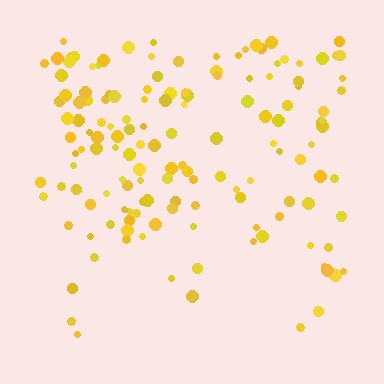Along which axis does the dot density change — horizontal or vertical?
Vertical.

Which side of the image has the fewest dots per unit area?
The bottom.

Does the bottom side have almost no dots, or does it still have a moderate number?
Still a moderate number, just noticeably fewer than the top.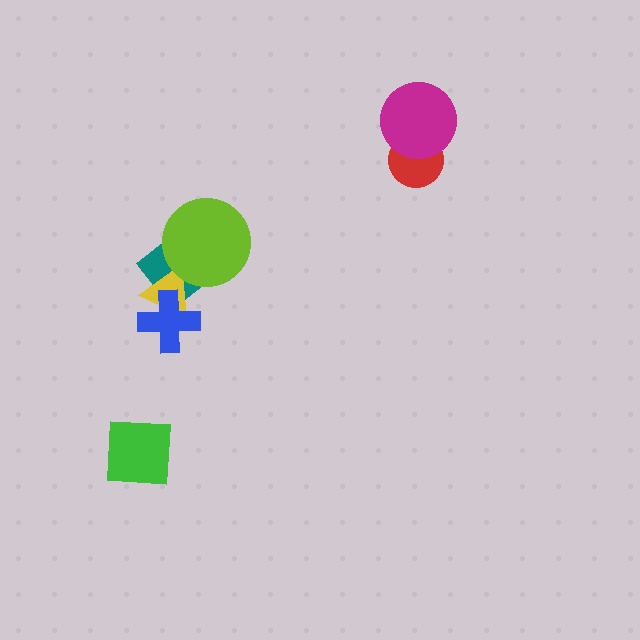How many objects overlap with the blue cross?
2 objects overlap with the blue cross.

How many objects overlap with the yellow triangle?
3 objects overlap with the yellow triangle.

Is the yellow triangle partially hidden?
Yes, it is partially covered by another shape.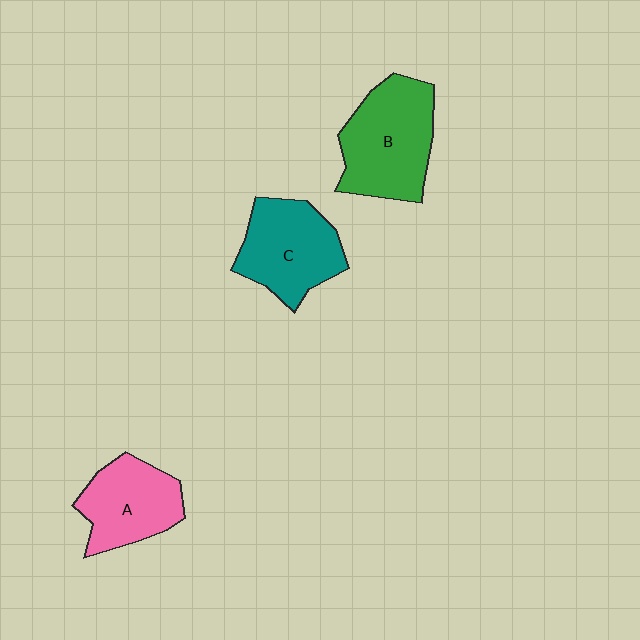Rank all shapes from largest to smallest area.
From largest to smallest: B (green), C (teal), A (pink).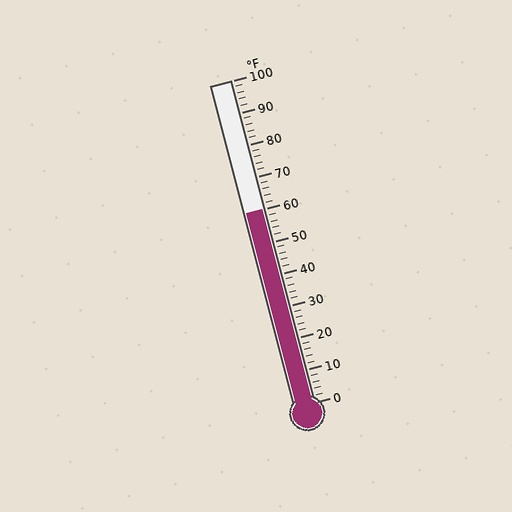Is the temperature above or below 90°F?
The temperature is below 90°F.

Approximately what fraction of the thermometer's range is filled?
The thermometer is filled to approximately 60% of its range.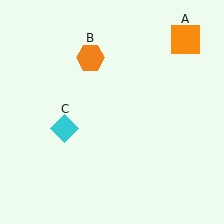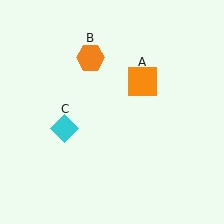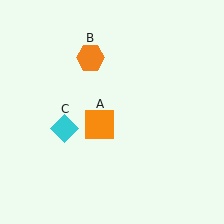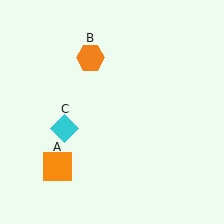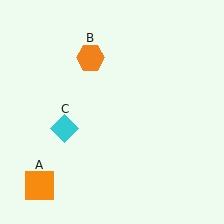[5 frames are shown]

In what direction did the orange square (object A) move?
The orange square (object A) moved down and to the left.